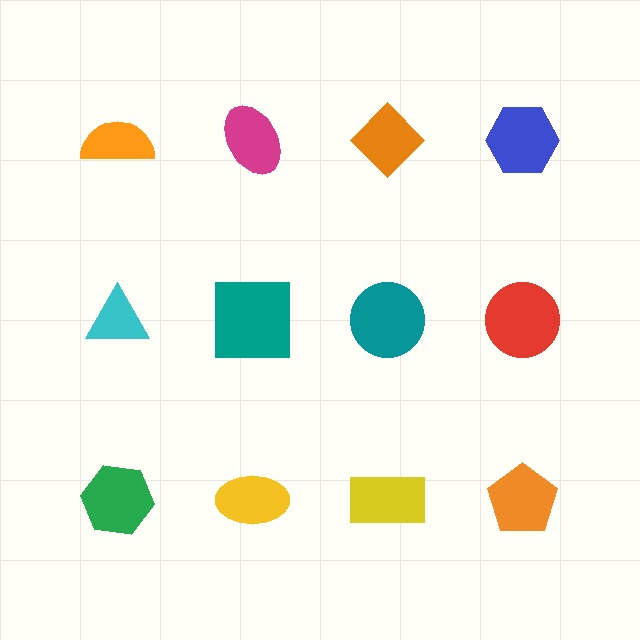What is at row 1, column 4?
A blue hexagon.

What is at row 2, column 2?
A teal square.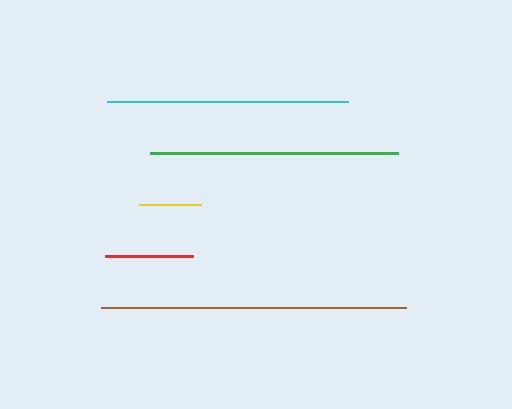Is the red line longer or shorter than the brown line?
The brown line is longer than the red line.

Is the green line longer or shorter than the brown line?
The brown line is longer than the green line.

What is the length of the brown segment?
The brown segment is approximately 304 pixels long.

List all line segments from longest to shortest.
From longest to shortest: brown, green, cyan, red, yellow.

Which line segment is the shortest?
The yellow line is the shortest at approximately 62 pixels.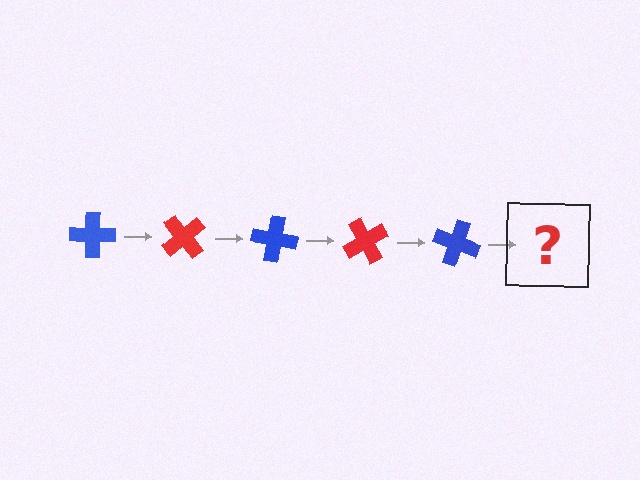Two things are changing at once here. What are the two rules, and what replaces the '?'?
The two rules are that it rotates 50 degrees each step and the color cycles through blue and red. The '?' should be a red cross, rotated 250 degrees from the start.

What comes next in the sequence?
The next element should be a red cross, rotated 250 degrees from the start.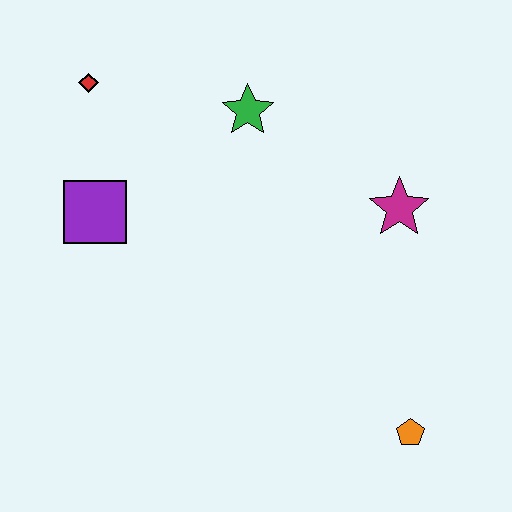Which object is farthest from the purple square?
The orange pentagon is farthest from the purple square.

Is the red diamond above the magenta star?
Yes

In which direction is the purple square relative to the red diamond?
The purple square is below the red diamond.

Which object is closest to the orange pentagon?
The magenta star is closest to the orange pentagon.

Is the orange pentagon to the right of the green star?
Yes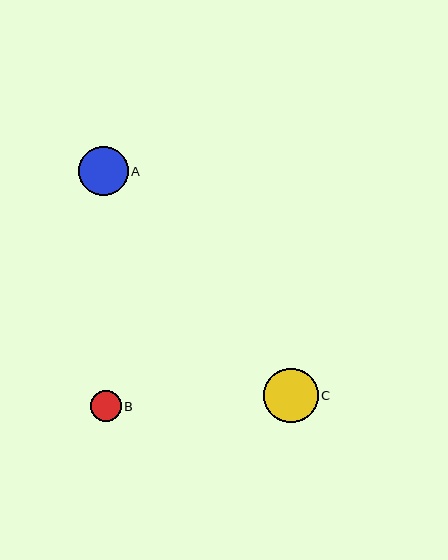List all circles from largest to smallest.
From largest to smallest: C, A, B.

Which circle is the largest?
Circle C is the largest with a size of approximately 55 pixels.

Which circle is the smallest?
Circle B is the smallest with a size of approximately 31 pixels.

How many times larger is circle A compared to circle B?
Circle A is approximately 1.6 times the size of circle B.